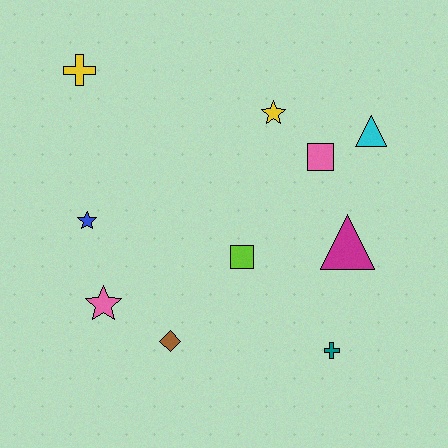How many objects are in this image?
There are 10 objects.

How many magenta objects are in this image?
There is 1 magenta object.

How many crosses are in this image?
There are 2 crosses.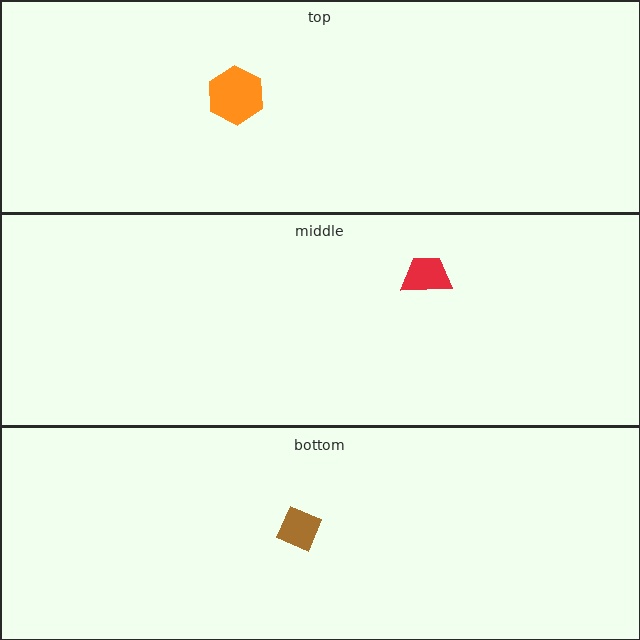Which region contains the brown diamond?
The bottom region.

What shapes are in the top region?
The orange hexagon.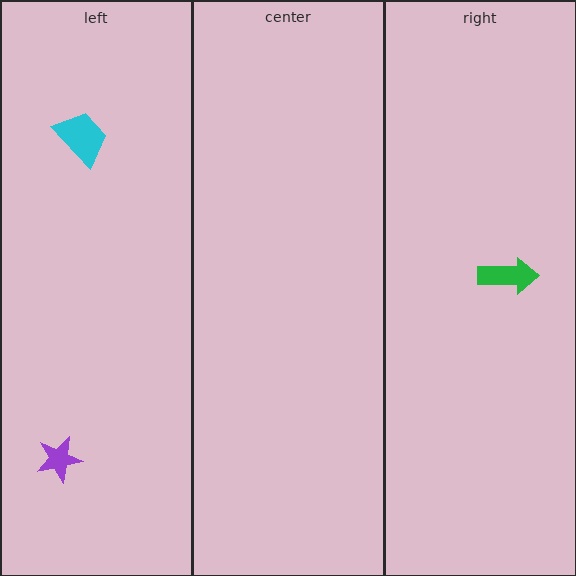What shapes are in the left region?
The purple star, the cyan trapezoid.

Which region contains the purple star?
The left region.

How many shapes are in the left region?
2.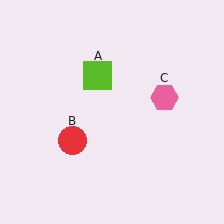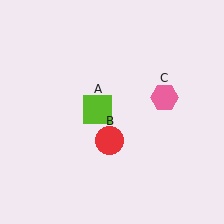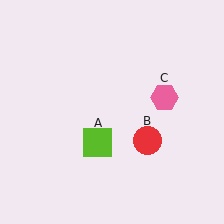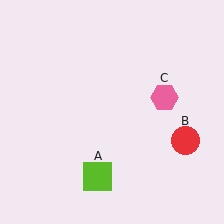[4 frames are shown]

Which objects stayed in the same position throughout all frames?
Pink hexagon (object C) remained stationary.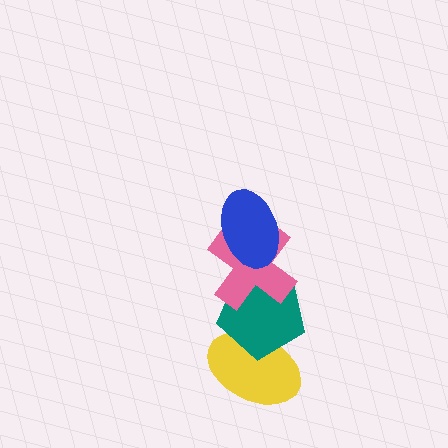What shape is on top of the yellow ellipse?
The teal pentagon is on top of the yellow ellipse.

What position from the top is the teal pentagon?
The teal pentagon is 3rd from the top.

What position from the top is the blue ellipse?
The blue ellipse is 1st from the top.